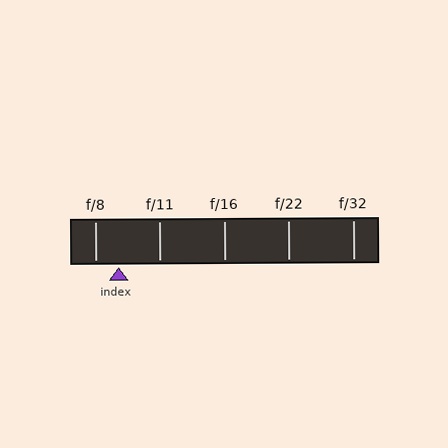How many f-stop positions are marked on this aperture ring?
There are 5 f-stop positions marked.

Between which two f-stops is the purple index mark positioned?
The index mark is between f/8 and f/11.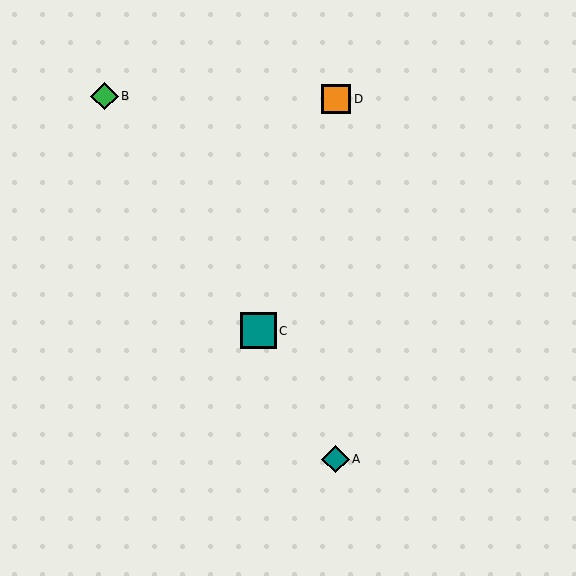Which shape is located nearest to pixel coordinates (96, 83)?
The green diamond (labeled B) at (104, 96) is nearest to that location.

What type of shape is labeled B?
Shape B is a green diamond.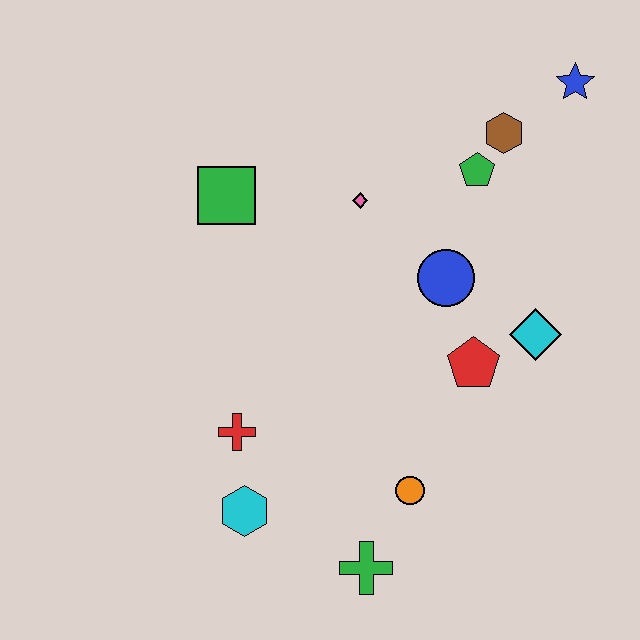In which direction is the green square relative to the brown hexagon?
The green square is to the left of the brown hexagon.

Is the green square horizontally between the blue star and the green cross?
No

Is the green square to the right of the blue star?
No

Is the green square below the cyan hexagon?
No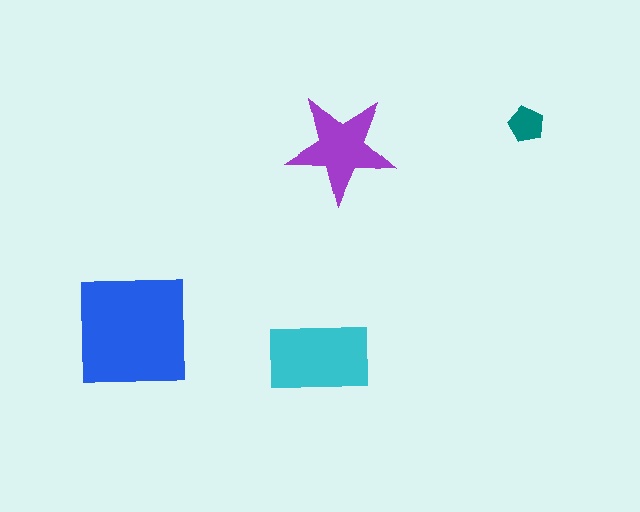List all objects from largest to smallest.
The blue square, the cyan rectangle, the purple star, the teal pentagon.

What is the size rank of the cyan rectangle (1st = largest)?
2nd.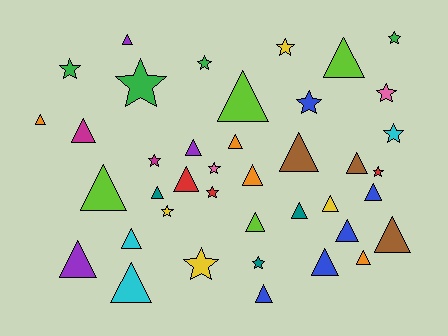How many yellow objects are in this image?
There are 4 yellow objects.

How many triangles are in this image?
There are 25 triangles.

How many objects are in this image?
There are 40 objects.